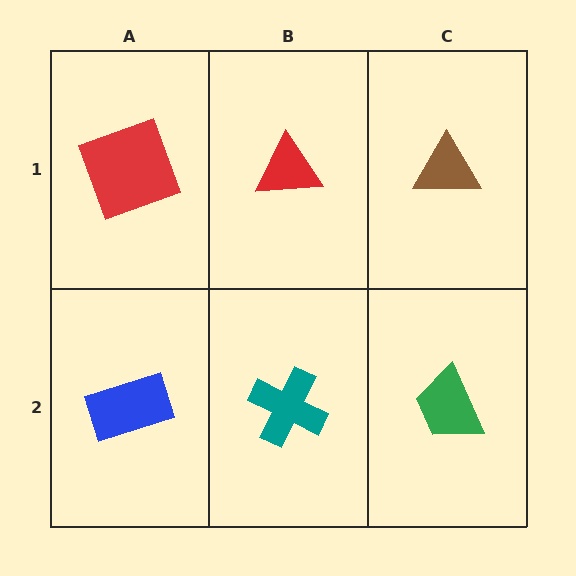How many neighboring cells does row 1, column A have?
2.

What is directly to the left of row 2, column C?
A teal cross.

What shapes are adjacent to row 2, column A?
A red square (row 1, column A), a teal cross (row 2, column B).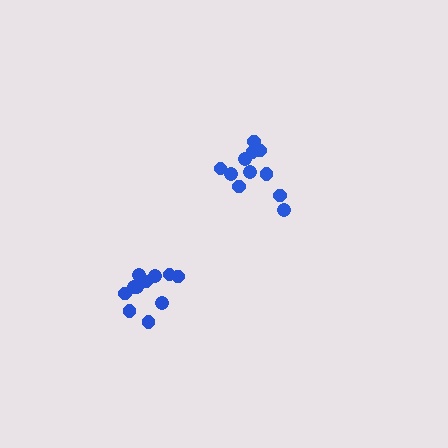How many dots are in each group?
Group 1: 11 dots, Group 2: 11 dots (22 total).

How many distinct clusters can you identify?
There are 2 distinct clusters.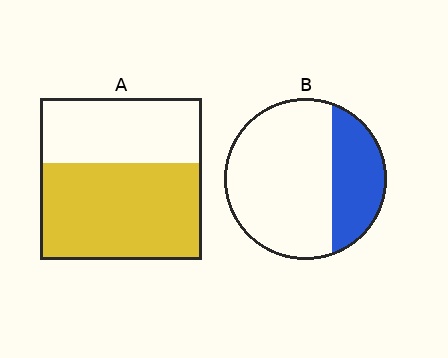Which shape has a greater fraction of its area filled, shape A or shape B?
Shape A.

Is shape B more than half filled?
No.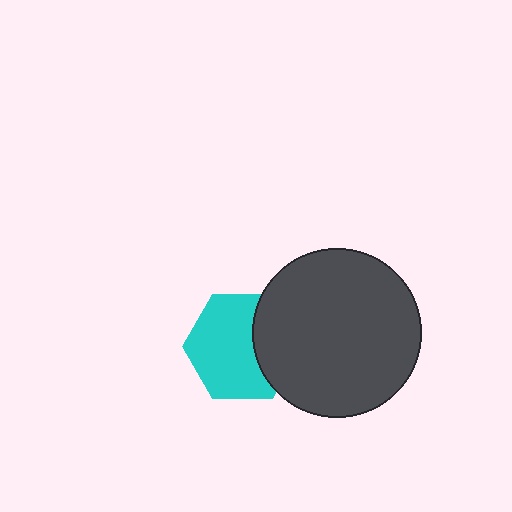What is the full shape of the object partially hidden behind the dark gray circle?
The partially hidden object is a cyan hexagon.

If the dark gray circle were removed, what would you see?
You would see the complete cyan hexagon.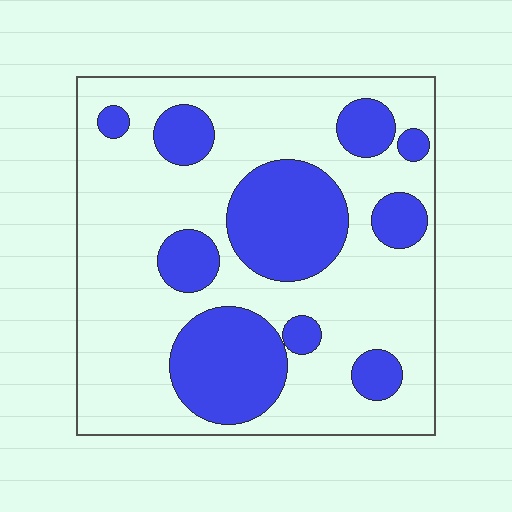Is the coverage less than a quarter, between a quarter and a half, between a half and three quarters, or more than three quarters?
Between a quarter and a half.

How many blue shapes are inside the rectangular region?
10.